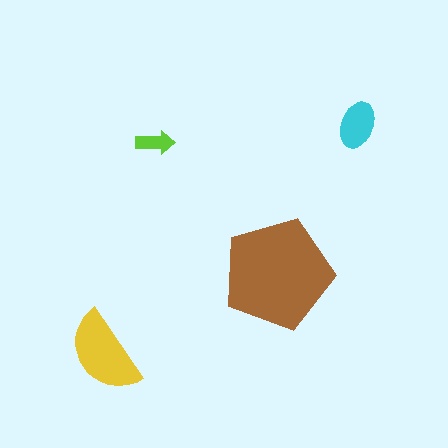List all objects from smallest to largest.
The lime arrow, the cyan ellipse, the yellow semicircle, the brown pentagon.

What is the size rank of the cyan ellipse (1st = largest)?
3rd.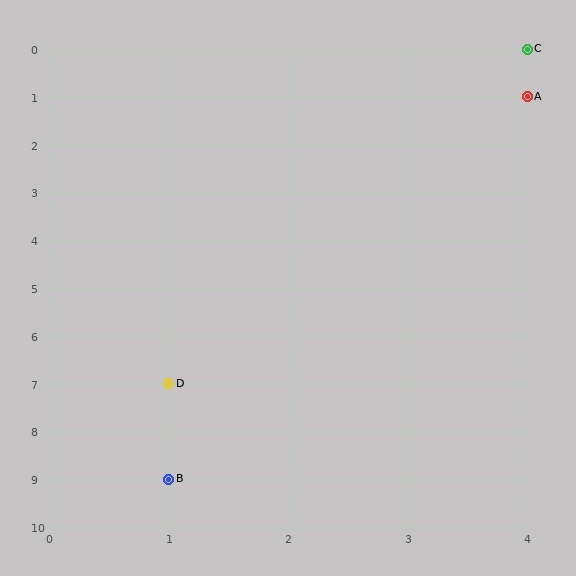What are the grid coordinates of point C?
Point C is at grid coordinates (4, 0).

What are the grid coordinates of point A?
Point A is at grid coordinates (4, 1).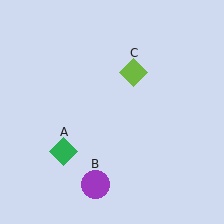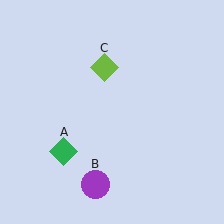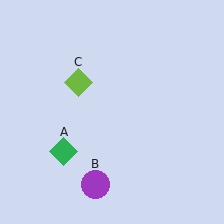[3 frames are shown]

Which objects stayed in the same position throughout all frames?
Green diamond (object A) and purple circle (object B) remained stationary.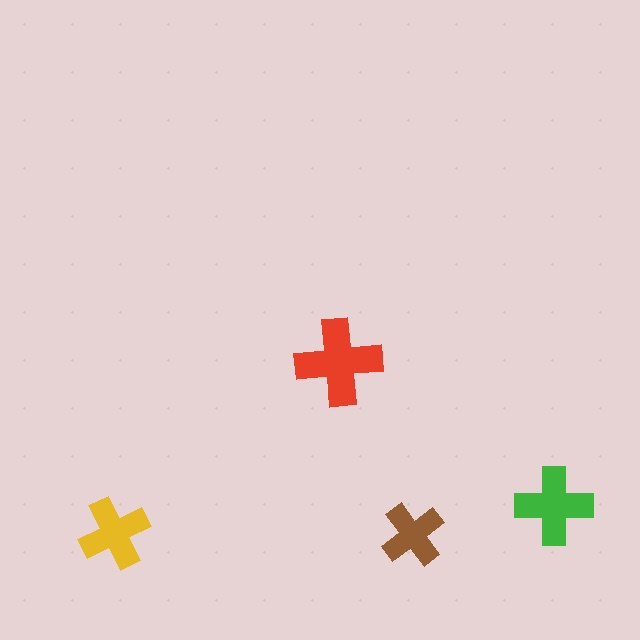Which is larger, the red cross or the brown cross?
The red one.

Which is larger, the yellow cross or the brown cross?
The yellow one.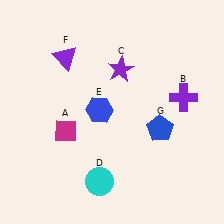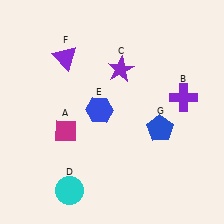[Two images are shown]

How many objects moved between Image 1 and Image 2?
1 object moved between the two images.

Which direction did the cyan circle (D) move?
The cyan circle (D) moved left.